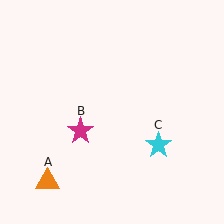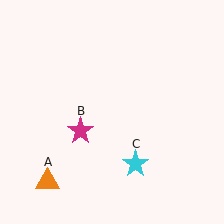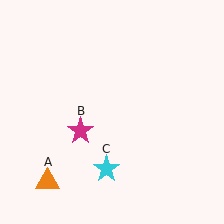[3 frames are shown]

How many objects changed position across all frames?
1 object changed position: cyan star (object C).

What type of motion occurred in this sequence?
The cyan star (object C) rotated clockwise around the center of the scene.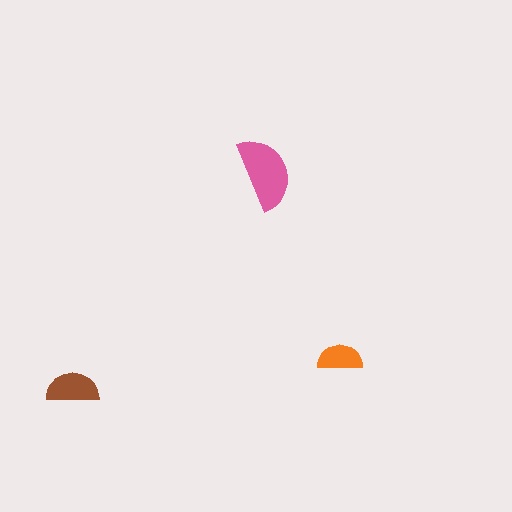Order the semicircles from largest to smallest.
the pink one, the brown one, the orange one.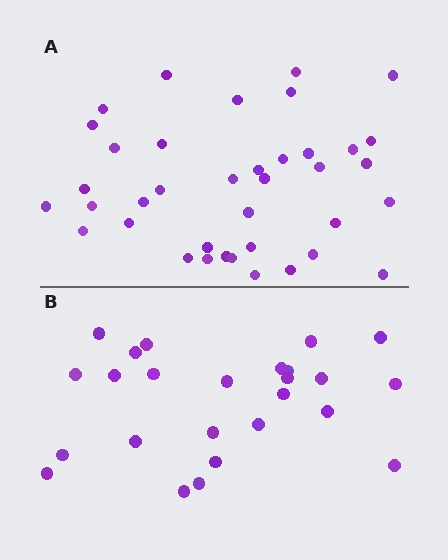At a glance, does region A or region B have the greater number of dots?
Region A (the top region) has more dots.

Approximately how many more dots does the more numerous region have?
Region A has approximately 15 more dots than region B.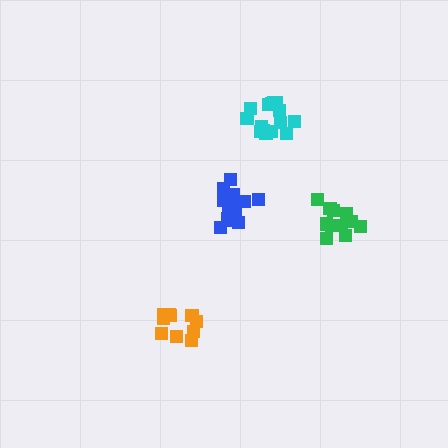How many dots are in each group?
Group 1: 10 dots, Group 2: 15 dots, Group 3: 13 dots, Group 4: 11 dots (49 total).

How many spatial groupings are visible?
There are 4 spatial groupings.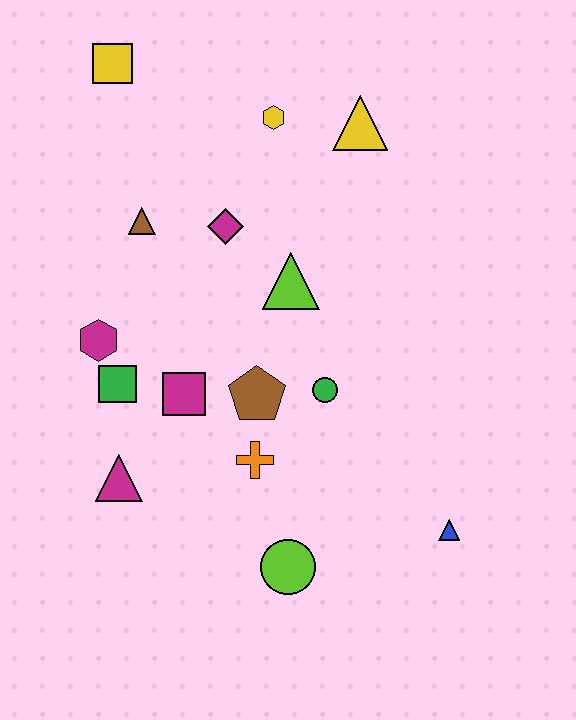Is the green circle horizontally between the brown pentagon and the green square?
No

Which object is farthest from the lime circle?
The yellow square is farthest from the lime circle.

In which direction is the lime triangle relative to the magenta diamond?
The lime triangle is to the right of the magenta diamond.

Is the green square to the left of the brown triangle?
Yes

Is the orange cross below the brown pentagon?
Yes